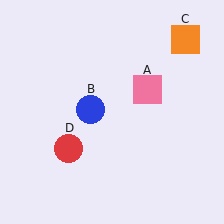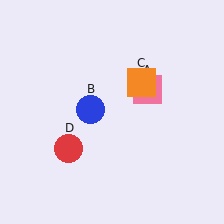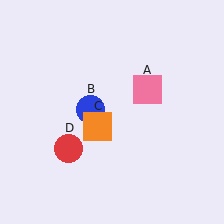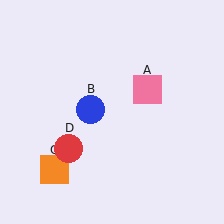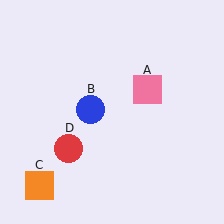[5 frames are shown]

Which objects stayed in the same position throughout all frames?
Pink square (object A) and blue circle (object B) and red circle (object D) remained stationary.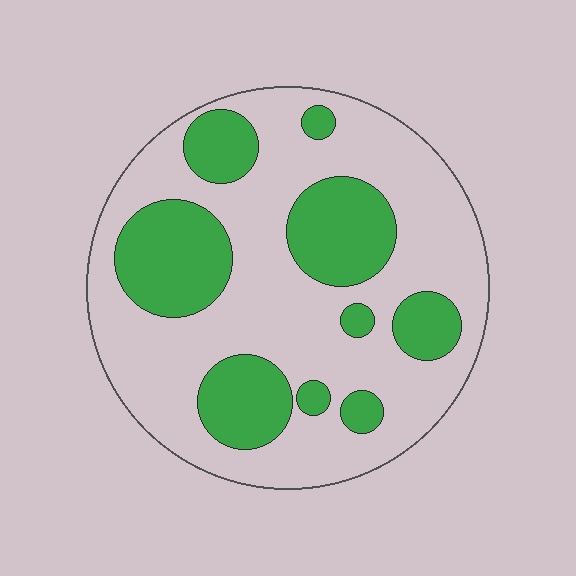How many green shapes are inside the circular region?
9.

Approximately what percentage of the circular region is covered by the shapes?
Approximately 30%.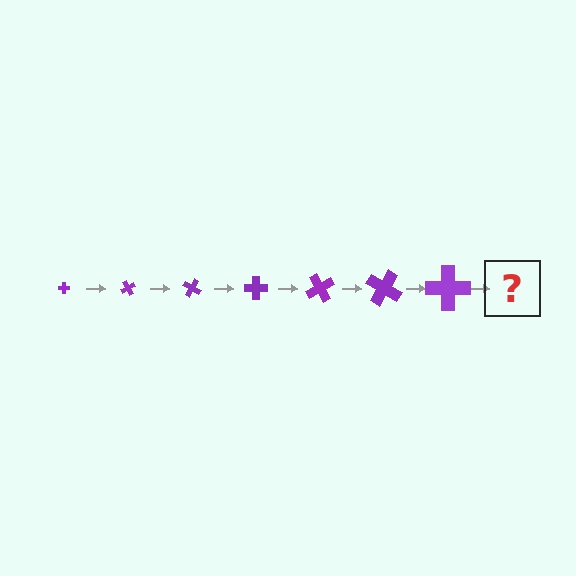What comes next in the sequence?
The next element should be a cross, larger than the previous one and rotated 420 degrees from the start.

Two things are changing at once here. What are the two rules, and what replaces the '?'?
The two rules are that the cross grows larger each step and it rotates 60 degrees each step. The '?' should be a cross, larger than the previous one and rotated 420 degrees from the start.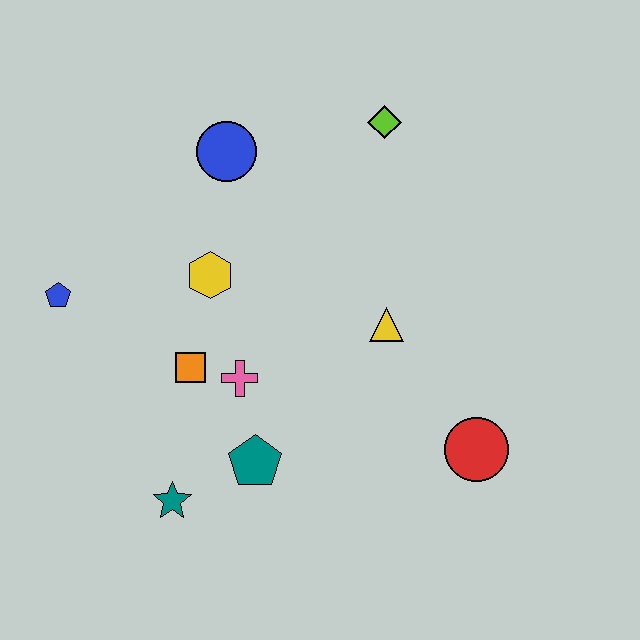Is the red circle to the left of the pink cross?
No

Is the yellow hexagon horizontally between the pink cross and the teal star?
Yes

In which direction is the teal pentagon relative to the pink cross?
The teal pentagon is below the pink cross.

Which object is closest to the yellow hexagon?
The orange square is closest to the yellow hexagon.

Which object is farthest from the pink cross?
The lime diamond is farthest from the pink cross.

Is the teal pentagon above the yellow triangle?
No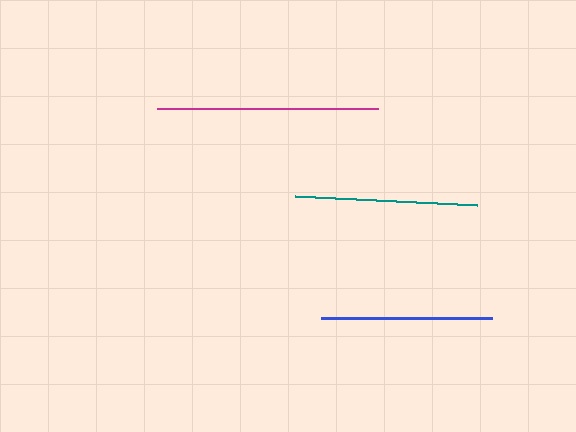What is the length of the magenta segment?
The magenta segment is approximately 221 pixels long.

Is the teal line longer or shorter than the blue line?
The teal line is longer than the blue line.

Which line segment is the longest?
The magenta line is the longest at approximately 221 pixels.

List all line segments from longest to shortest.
From longest to shortest: magenta, teal, blue.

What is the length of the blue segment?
The blue segment is approximately 171 pixels long.